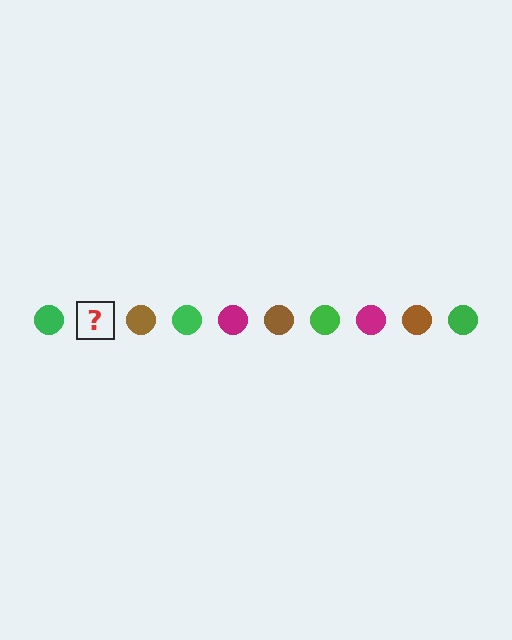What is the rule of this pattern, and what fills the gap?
The rule is that the pattern cycles through green, magenta, brown circles. The gap should be filled with a magenta circle.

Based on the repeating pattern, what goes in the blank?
The blank should be a magenta circle.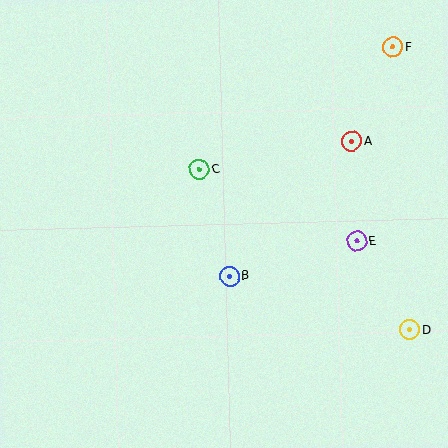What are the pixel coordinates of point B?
Point B is at (230, 276).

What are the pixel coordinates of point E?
Point E is at (357, 241).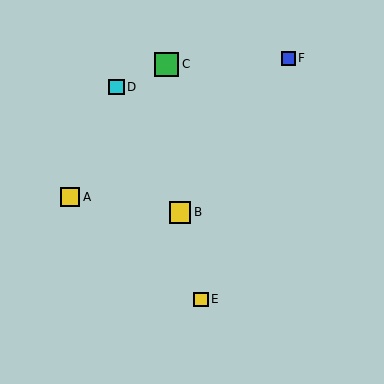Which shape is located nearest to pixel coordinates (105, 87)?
The cyan square (labeled D) at (116, 87) is nearest to that location.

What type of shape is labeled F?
Shape F is a blue square.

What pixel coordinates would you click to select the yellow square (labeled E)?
Click at (201, 299) to select the yellow square E.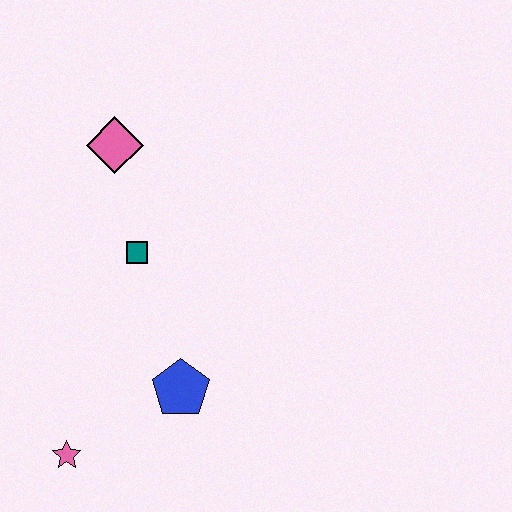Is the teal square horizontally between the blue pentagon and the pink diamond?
Yes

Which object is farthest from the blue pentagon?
The pink diamond is farthest from the blue pentagon.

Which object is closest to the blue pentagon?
The pink star is closest to the blue pentagon.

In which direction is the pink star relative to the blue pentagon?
The pink star is to the left of the blue pentagon.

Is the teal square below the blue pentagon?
No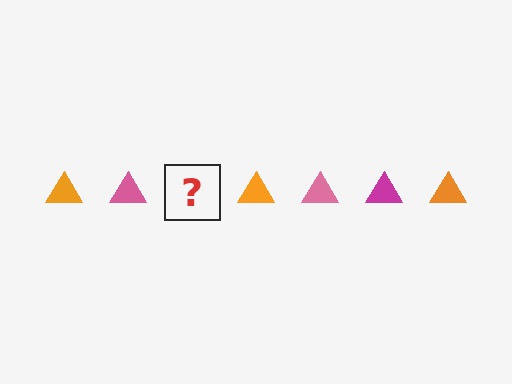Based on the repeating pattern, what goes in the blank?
The blank should be a magenta triangle.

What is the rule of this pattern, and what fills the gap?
The rule is that the pattern cycles through orange, pink, magenta triangles. The gap should be filled with a magenta triangle.